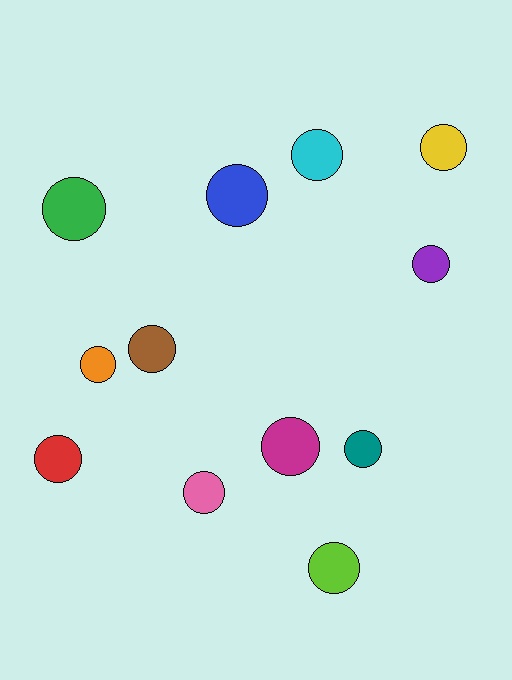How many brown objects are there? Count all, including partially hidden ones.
There is 1 brown object.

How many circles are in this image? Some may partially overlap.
There are 12 circles.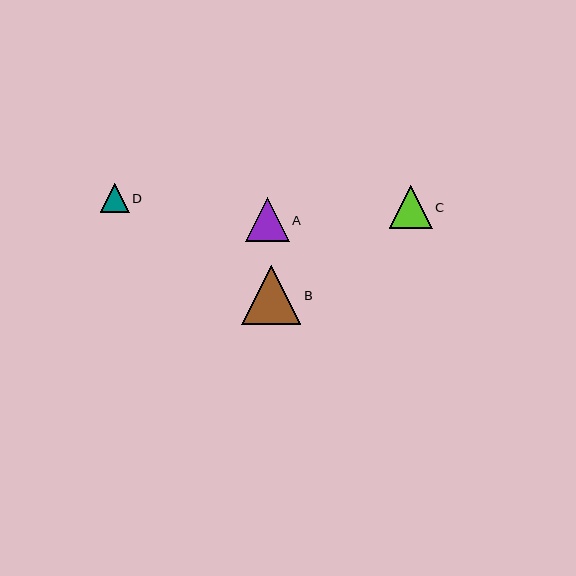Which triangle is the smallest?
Triangle D is the smallest with a size of approximately 29 pixels.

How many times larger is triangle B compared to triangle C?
Triangle B is approximately 1.4 times the size of triangle C.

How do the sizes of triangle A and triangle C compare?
Triangle A and triangle C are approximately the same size.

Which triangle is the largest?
Triangle B is the largest with a size of approximately 59 pixels.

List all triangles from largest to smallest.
From largest to smallest: B, A, C, D.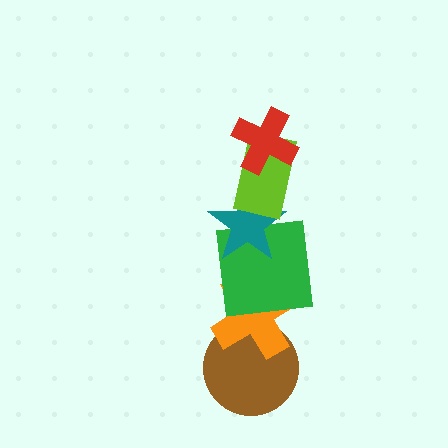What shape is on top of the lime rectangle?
The red cross is on top of the lime rectangle.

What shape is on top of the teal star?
The lime rectangle is on top of the teal star.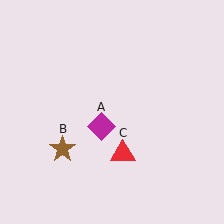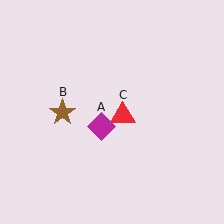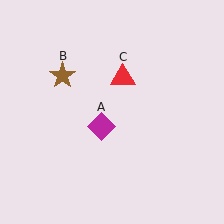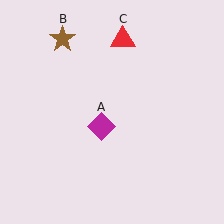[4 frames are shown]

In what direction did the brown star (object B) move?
The brown star (object B) moved up.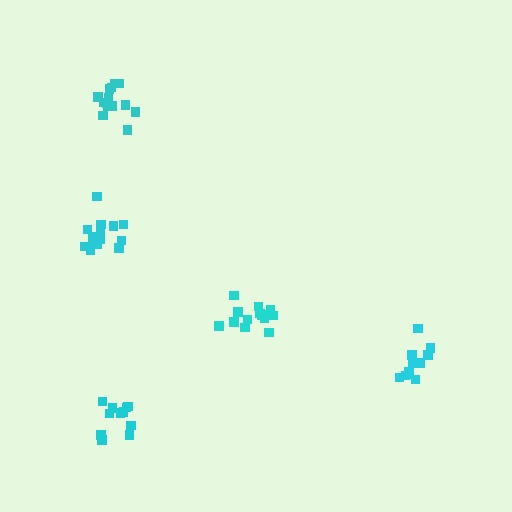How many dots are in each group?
Group 1: 13 dots, Group 2: 15 dots, Group 3: 11 dots, Group 4: 11 dots, Group 5: 14 dots (64 total).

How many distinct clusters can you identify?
There are 5 distinct clusters.